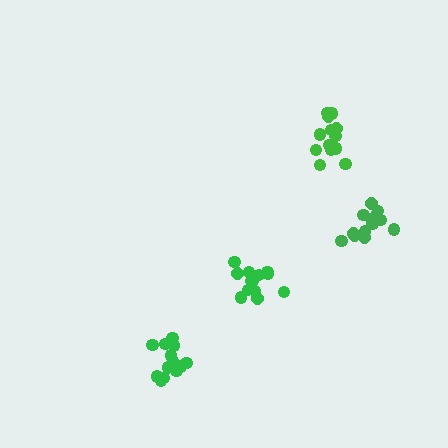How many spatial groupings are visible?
There are 4 spatial groupings.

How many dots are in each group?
Group 1: 13 dots, Group 2: 14 dots, Group 3: 13 dots, Group 4: 13 dots (53 total).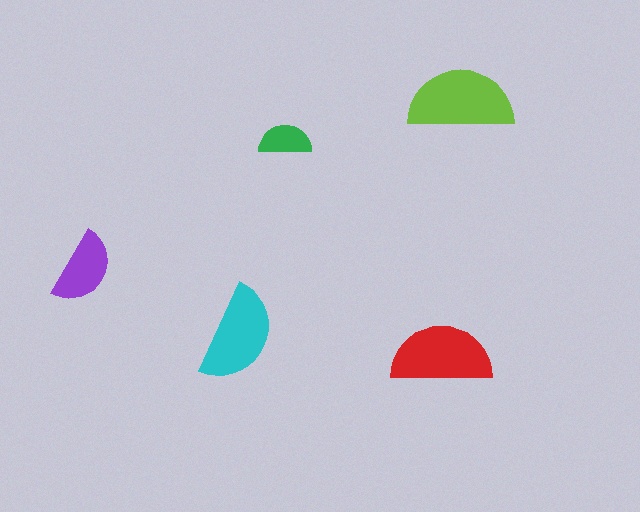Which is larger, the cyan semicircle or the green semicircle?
The cyan one.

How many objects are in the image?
There are 5 objects in the image.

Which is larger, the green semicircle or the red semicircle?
The red one.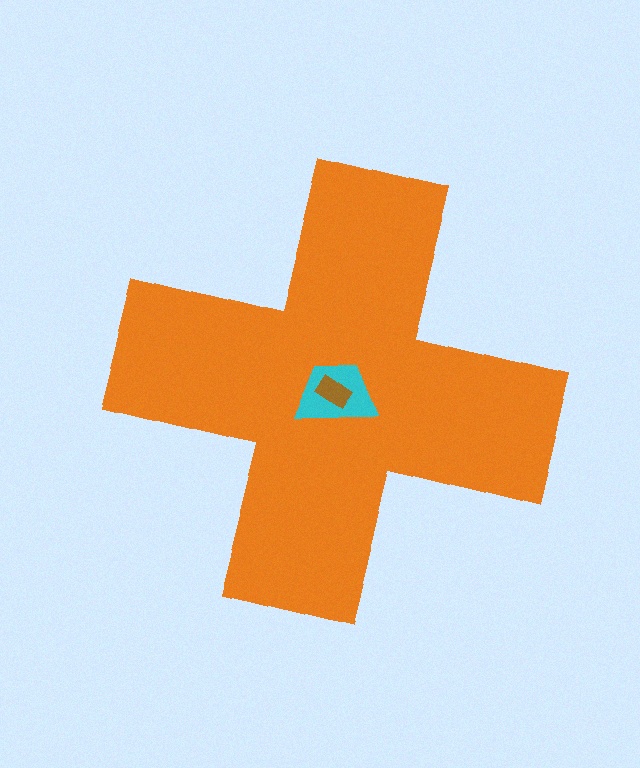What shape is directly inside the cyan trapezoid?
The brown rectangle.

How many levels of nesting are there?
3.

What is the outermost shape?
The orange cross.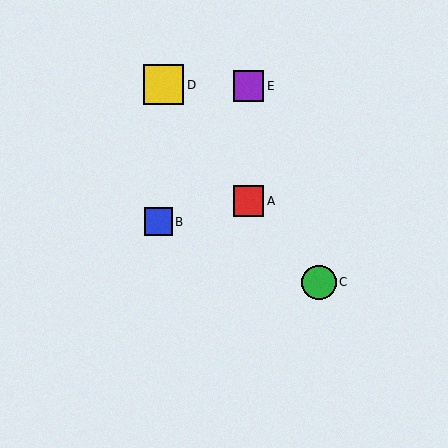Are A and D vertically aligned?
No, A is at x≈248 and D is at x≈163.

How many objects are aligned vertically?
2 objects (A, E) are aligned vertically.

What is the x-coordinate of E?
Object E is at x≈248.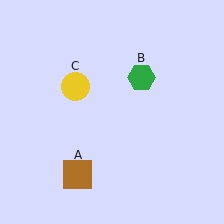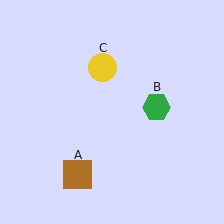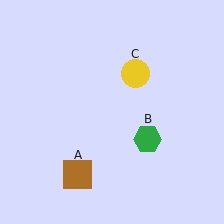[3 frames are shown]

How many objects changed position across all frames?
2 objects changed position: green hexagon (object B), yellow circle (object C).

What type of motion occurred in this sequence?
The green hexagon (object B), yellow circle (object C) rotated clockwise around the center of the scene.